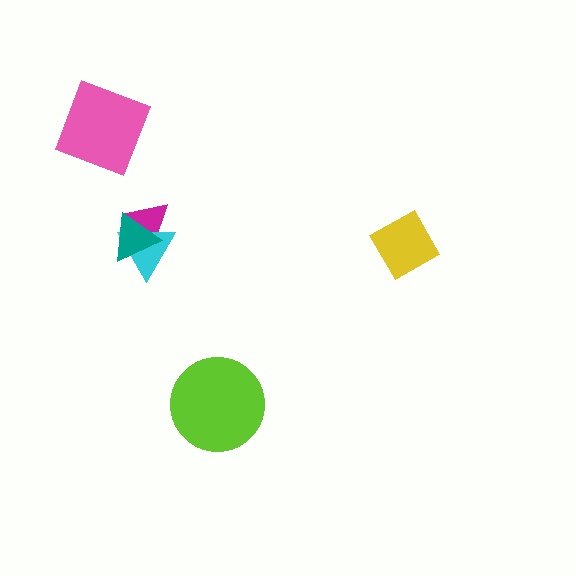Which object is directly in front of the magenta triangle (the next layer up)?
The cyan triangle is directly in front of the magenta triangle.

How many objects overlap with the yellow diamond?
0 objects overlap with the yellow diamond.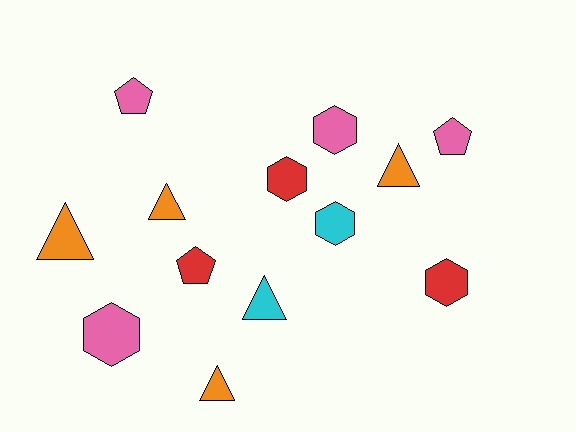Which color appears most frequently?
Orange, with 4 objects.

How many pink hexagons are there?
There are 2 pink hexagons.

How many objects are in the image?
There are 13 objects.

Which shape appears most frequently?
Hexagon, with 5 objects.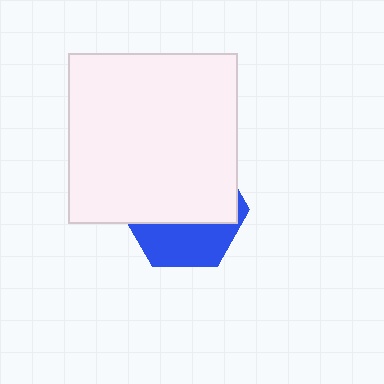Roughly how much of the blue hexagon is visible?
A small part of it is visible (roughly 38%).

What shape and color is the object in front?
The object in front is a white square.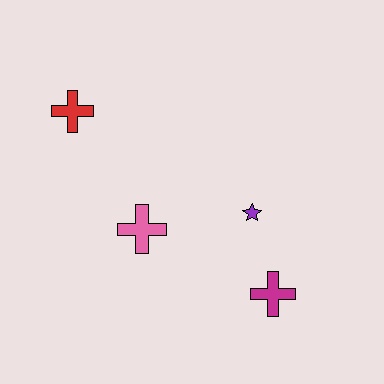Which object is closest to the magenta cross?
The purple star is closest to the magenta cross.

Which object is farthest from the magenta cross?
The red cross is farthest from the magenta cross.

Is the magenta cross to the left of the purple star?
No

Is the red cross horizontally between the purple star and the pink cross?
No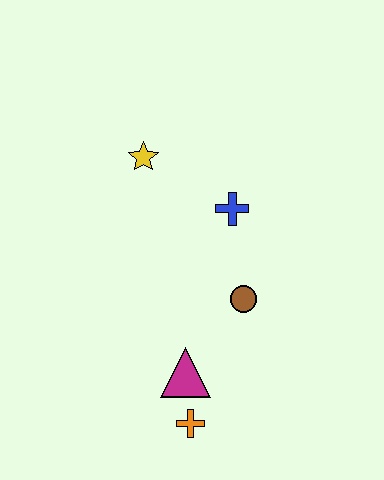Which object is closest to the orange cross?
The magenta triangle is closest to the orange cross.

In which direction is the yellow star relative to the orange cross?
The yellow star is above the orange cross.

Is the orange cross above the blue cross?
No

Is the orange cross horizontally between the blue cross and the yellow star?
Yes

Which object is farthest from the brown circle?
The yellow star is farthest from the brown circle.